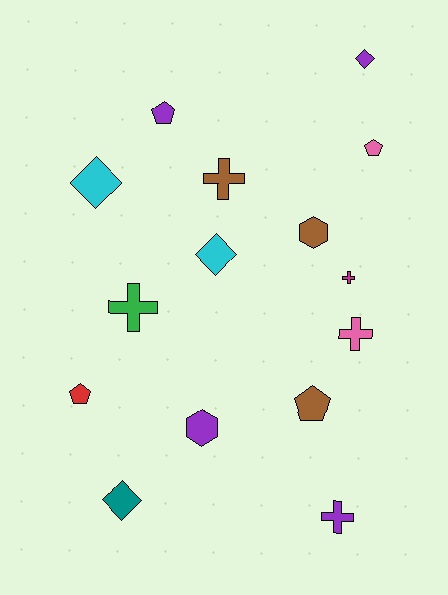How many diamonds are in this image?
There are 4 diamonds.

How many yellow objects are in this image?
There are no yellow objects.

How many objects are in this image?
There are 15 objects.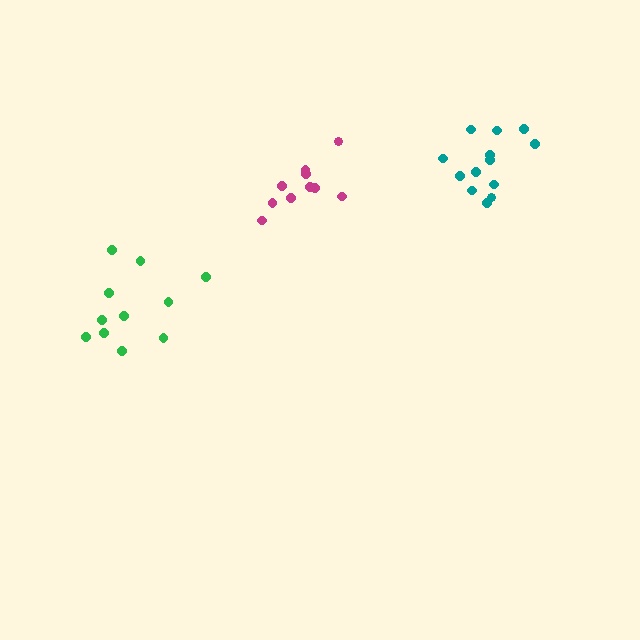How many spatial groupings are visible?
There are 3 spatial groupings.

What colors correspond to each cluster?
The clusters are colored: magenta, teal, green.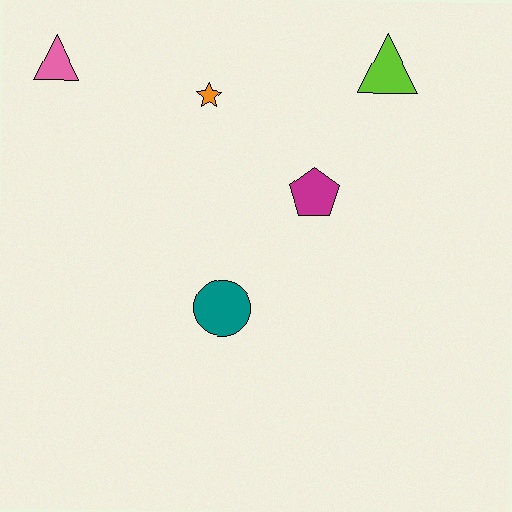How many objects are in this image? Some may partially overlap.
There are 5 objects.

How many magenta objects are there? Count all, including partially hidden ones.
There is 1 magenta object.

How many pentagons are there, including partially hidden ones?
There is 1 pentagon.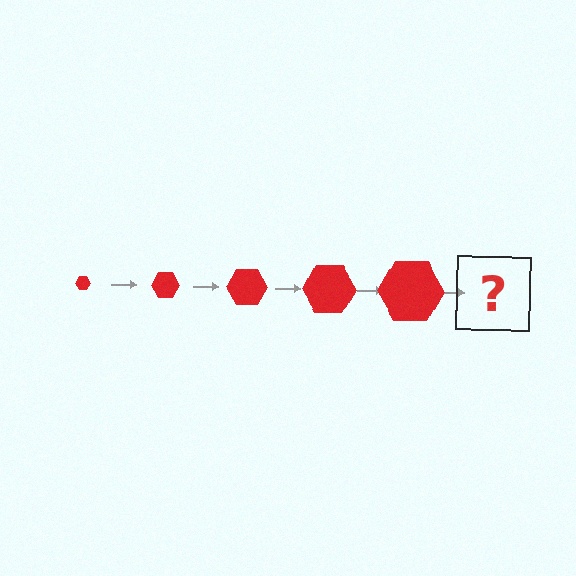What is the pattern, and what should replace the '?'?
The pattern is that the hexagon gets progressively larger each step. The '?' should be a red hexagon, larger than the previous one.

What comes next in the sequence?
The next element should be a red hexagon, larger than the previous one.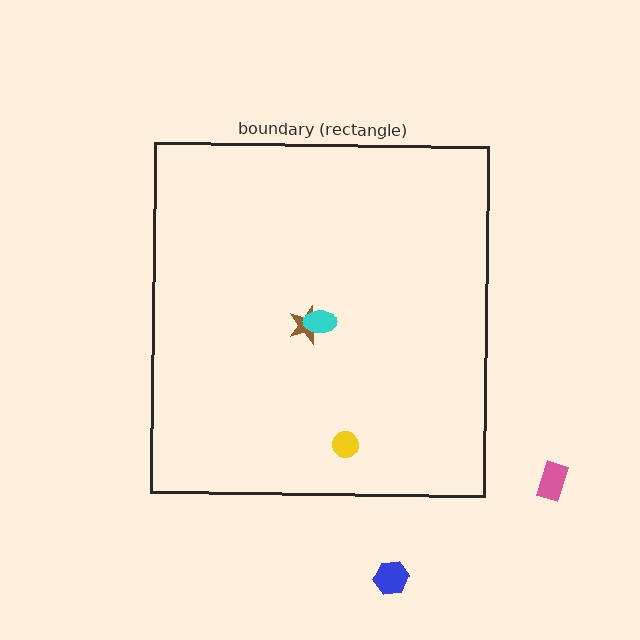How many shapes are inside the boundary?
3 inside, 2 outside.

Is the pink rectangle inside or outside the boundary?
Outside.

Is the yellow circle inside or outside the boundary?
Inside.